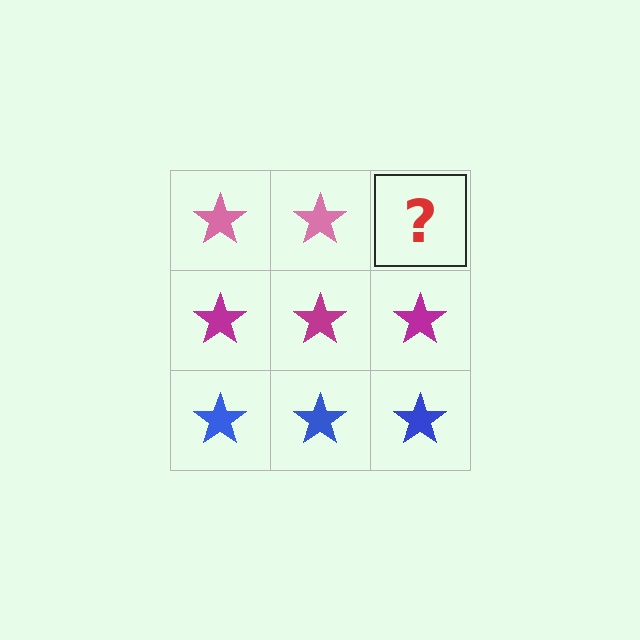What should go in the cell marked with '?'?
The missing cell should contain a pink star.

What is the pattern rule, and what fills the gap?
The rule is that each row has a consistent color. The gap should be filled with a pink star.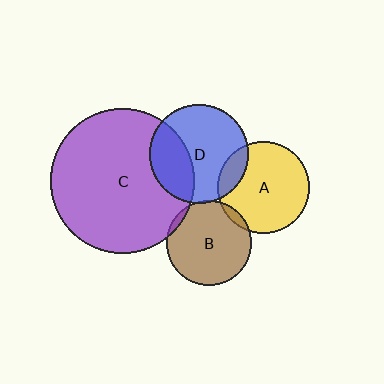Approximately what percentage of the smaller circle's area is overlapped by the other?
Approximately 30%.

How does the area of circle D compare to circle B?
Approximately 1.4 times.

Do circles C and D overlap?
Yes.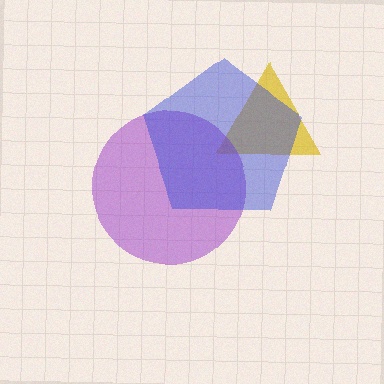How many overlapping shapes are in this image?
There are 3 overlapping shapes in the image.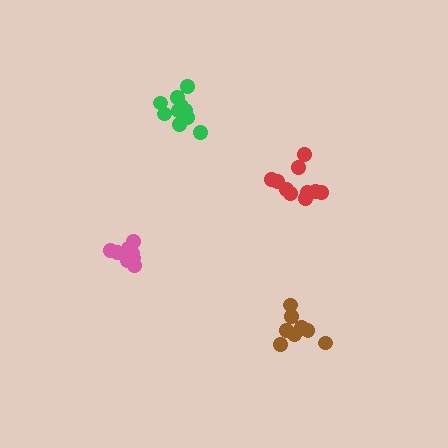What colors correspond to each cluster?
The clusters are colored: green, red, pink, brown.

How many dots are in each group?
Group 1: 10 dots, Group 2: 10 dots, Group 3: 10 dots, Group 4: 9 dots (39 total).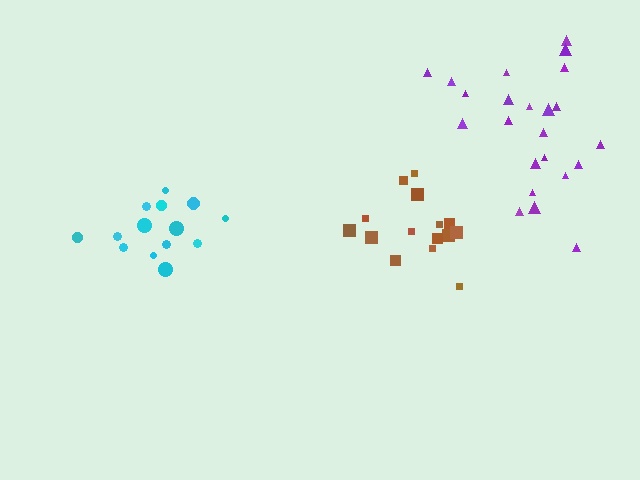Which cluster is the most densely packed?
Brown.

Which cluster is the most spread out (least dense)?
Purple.